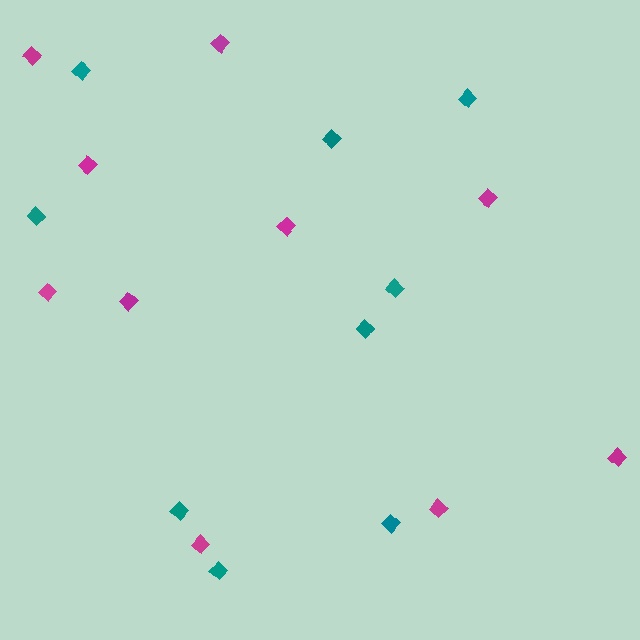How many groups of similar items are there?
There are 2 groups: one group of teal diamonds (9) and one group of magenta diamonds (10).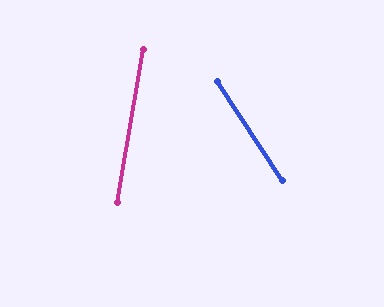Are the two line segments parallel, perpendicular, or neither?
Neither parallel nor perpendicular — they differ by about 43°.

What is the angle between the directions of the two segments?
Approximately 43 degrees.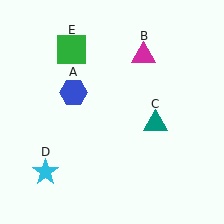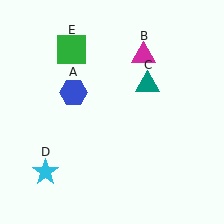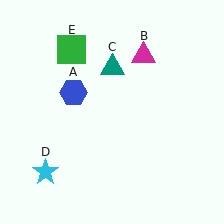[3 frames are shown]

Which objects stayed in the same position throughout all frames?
Blue hexagon (object A) and magenta triangle (object B) and cyan star (object D) and green square (object E) remained stationary.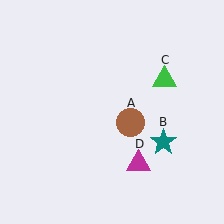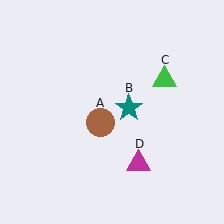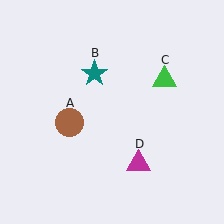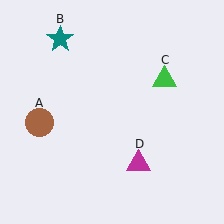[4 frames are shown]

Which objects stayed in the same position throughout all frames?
Green triangle (object C) and magenta triangle (object D) remained stationary.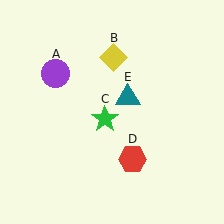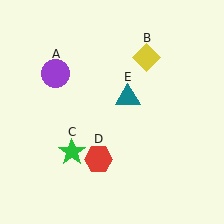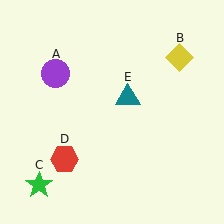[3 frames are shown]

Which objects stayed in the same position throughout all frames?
Purple circle (object A) and teal triangle (object E) remained stationary.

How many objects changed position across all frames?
3 objects changed position: yellow diamond (object B), green star (object C), red hexagon (object D).